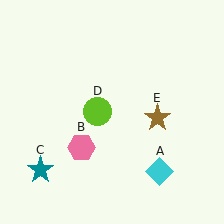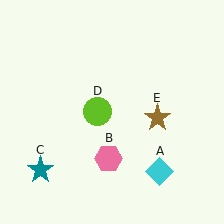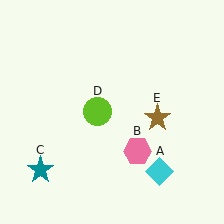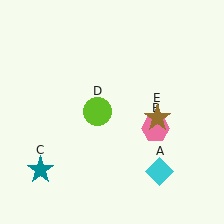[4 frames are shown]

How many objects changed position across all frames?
1 object changed position: pink hexagon (object B).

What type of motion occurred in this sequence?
The pink hexagon (object B) rotated counterclockwise around the center of the scene.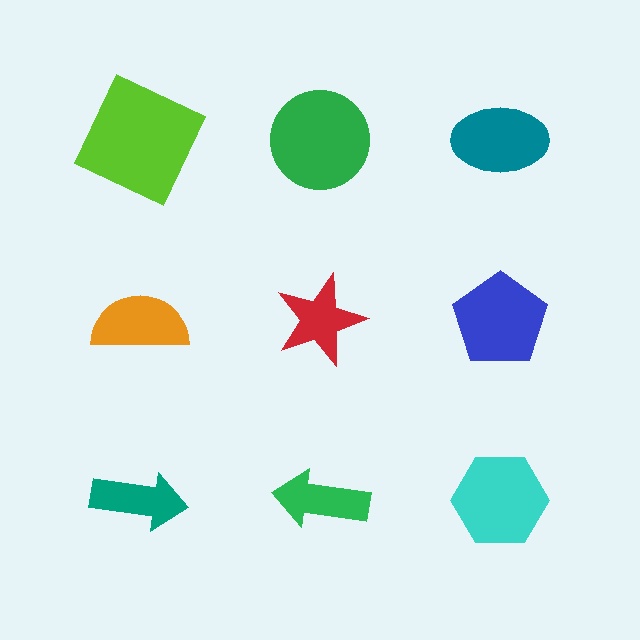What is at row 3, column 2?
A green arrow.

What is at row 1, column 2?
A green circle.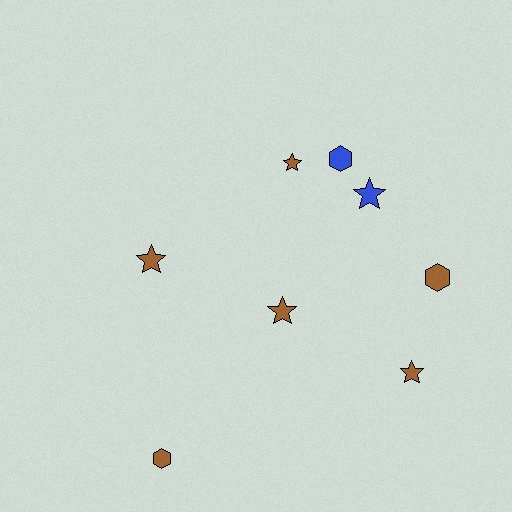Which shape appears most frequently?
Star, with 5 objects.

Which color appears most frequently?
Brown, with 6 objects.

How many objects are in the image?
There are 8 objects.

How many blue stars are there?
There is 1 blue star.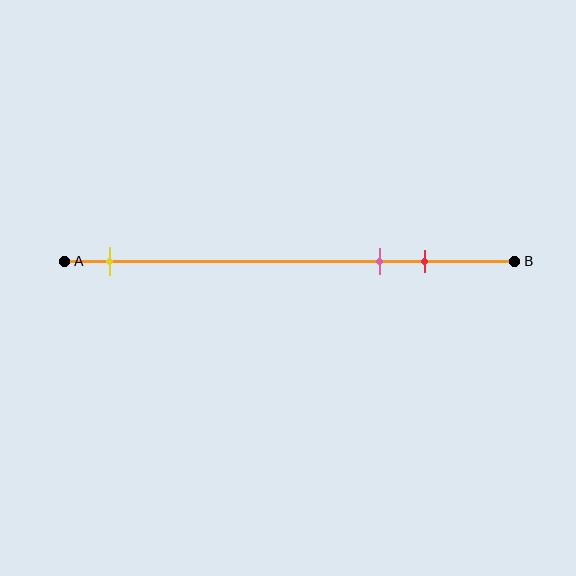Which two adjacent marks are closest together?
The pink and red marks are the closest adjacent pair.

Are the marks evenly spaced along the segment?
No, the marks are not evenly spaced.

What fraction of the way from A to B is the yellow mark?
The yellow mark is approximately 10% (0.1) of the way from A to B.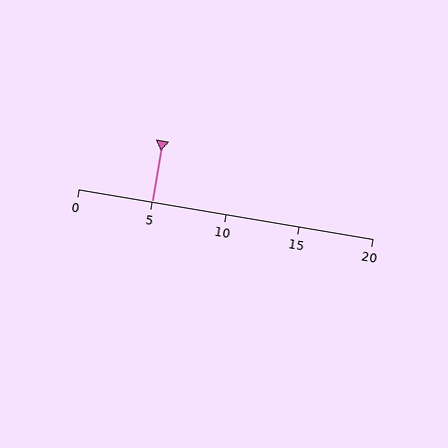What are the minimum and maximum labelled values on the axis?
The axis runs from 0 to 20.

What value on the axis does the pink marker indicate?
The marker indicates approximately 5.